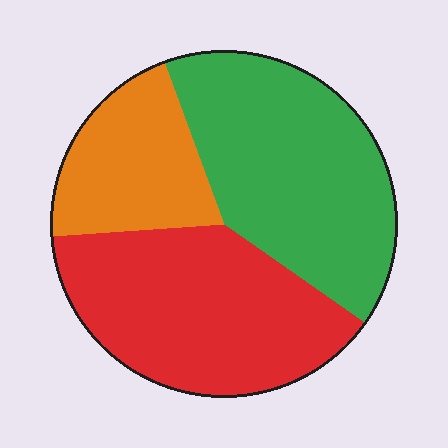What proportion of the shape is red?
Red takes up between a third and a half of the shape.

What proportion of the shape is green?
Green takes up between a quarter and a half of the shape.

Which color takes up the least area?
Orange, at roughly 20%.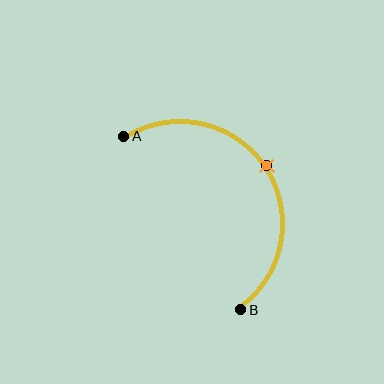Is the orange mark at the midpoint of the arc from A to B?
Yes. The orange mark lies on the arc at equal arc-length from both A and B — it is the arc midpoint.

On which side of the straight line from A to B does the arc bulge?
The arc bulges above and to the right of the straight line connecting A and B.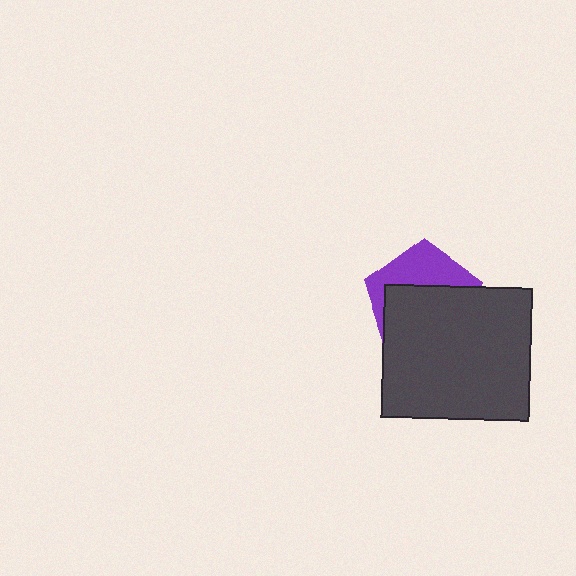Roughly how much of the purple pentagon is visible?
A small part of it is visible (roughly 38%).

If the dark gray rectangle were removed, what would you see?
You would see the complete purple pentagon.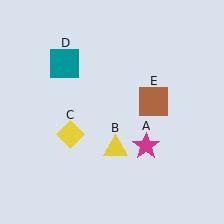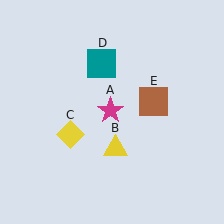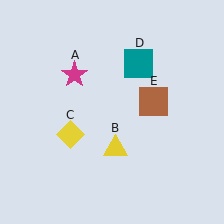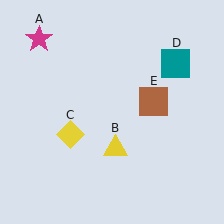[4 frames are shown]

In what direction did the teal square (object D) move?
The teal square (object D) moved right.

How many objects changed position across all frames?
2 objects changed position: magenta star (object A), teal square (object D).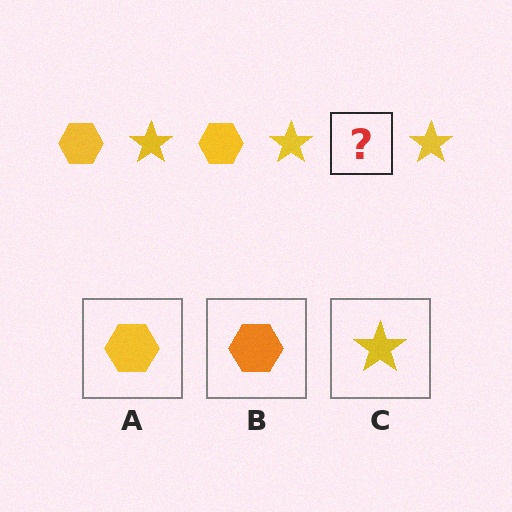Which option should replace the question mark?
Option A.